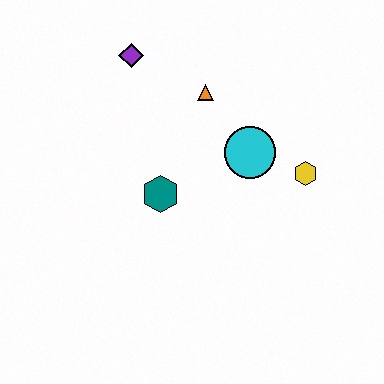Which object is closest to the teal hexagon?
The cyan circle is closest to the teal hexagon.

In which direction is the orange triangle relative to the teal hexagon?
The orange triangle is above the teal hexagon.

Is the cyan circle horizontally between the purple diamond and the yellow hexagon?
Yes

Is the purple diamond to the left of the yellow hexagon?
Yes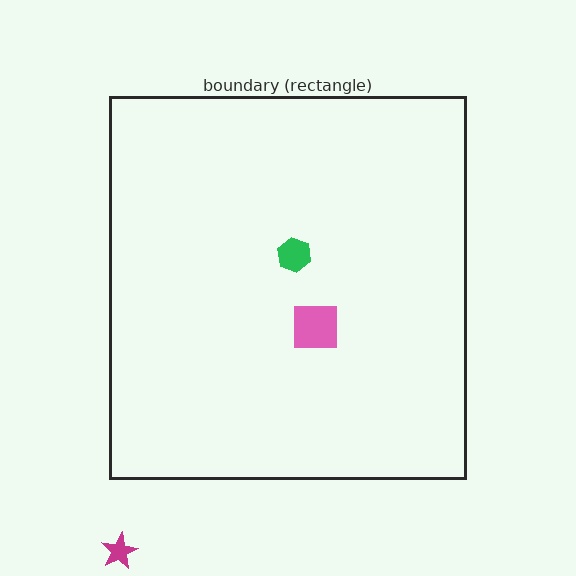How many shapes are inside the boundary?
2 inside, 1 outside.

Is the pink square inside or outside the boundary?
Inside.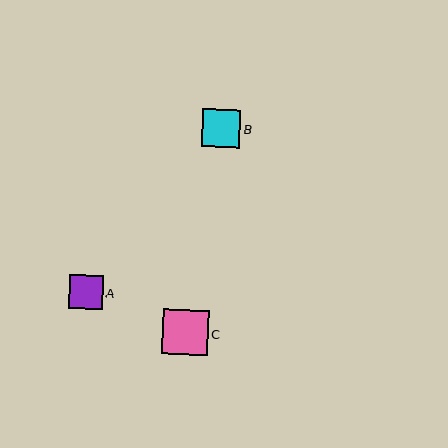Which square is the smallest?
Square A is the smallest with a size of approximately 34 pixels.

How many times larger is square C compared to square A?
Square C is approximately 1.3 times the size of square A.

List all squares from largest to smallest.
From largest to smallest: C, B, A.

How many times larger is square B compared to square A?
Square B is approximately 1.1 times the size of square A.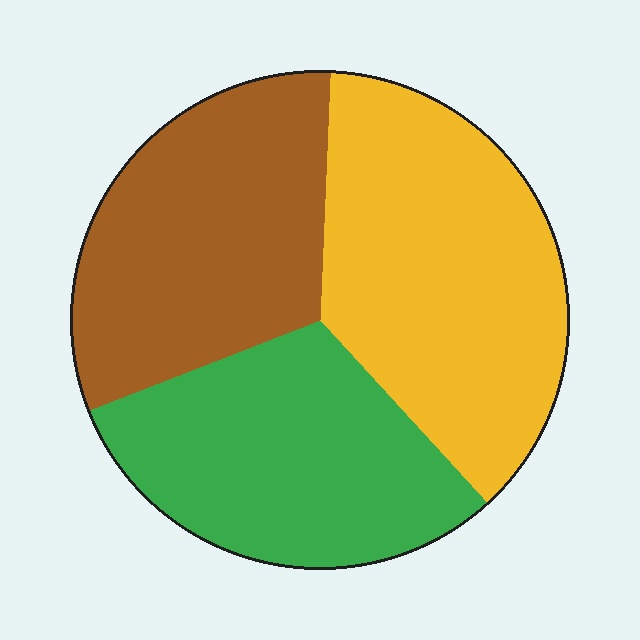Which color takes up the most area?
Yellow, at roughly 35%.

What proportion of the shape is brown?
Brown covers around 30% of the shape.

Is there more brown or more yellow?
Yellow.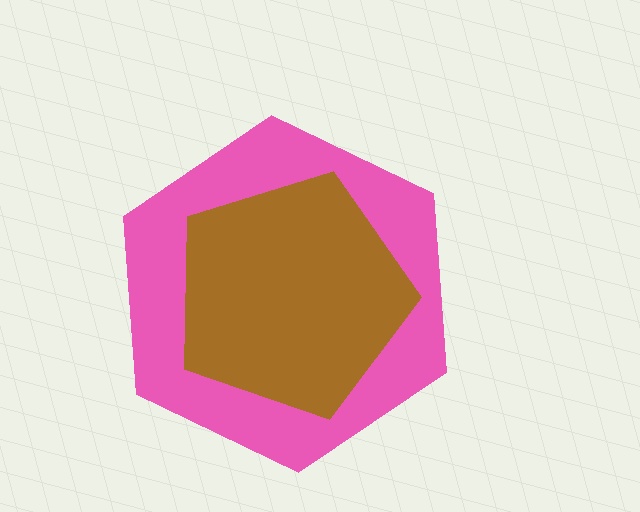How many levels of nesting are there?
2.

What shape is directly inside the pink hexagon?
The brown pentagon.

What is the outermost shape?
The pink hexagon.